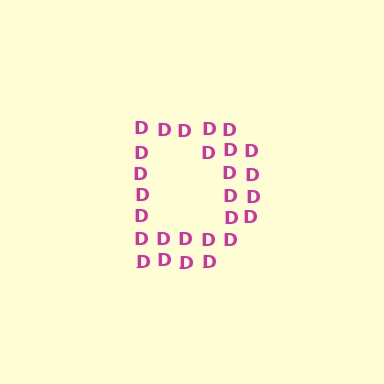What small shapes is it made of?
It is made of small letter D's.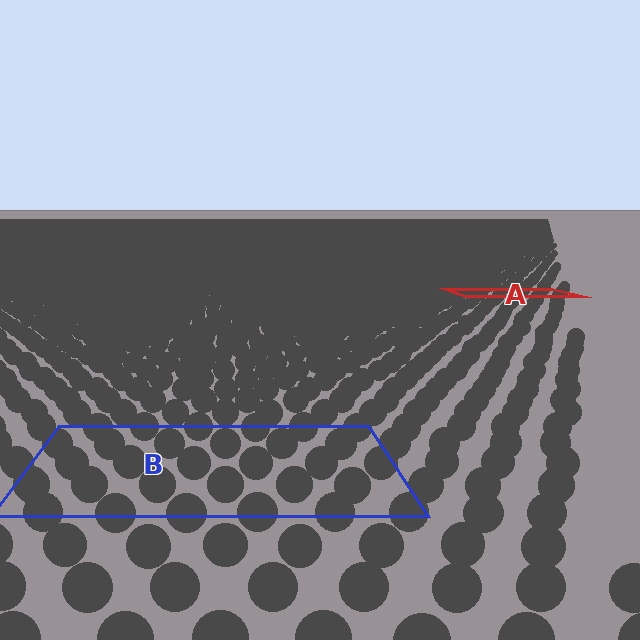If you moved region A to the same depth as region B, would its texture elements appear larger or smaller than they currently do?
They would appear larger. At a closer depth, the same texture elements are projected at a bigger on-screen size.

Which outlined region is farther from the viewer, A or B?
Region A is farther from the viewer — the texture elements inside it appear smaller and more densely packed.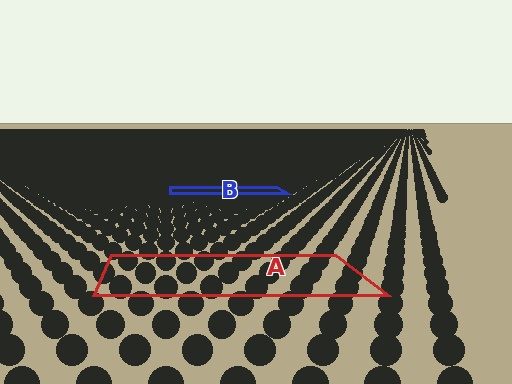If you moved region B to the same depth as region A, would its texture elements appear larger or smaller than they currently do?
They would appear larger. At a closer depth, the same texture elements are projected at a bigger on-screen size.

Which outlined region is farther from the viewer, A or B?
Region B is farther from the viewer — the texture elements inside it appear smaller and more densely packed.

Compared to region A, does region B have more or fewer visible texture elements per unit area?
Region B has more texture elements per unit area — they are packed more densely because it is farther away.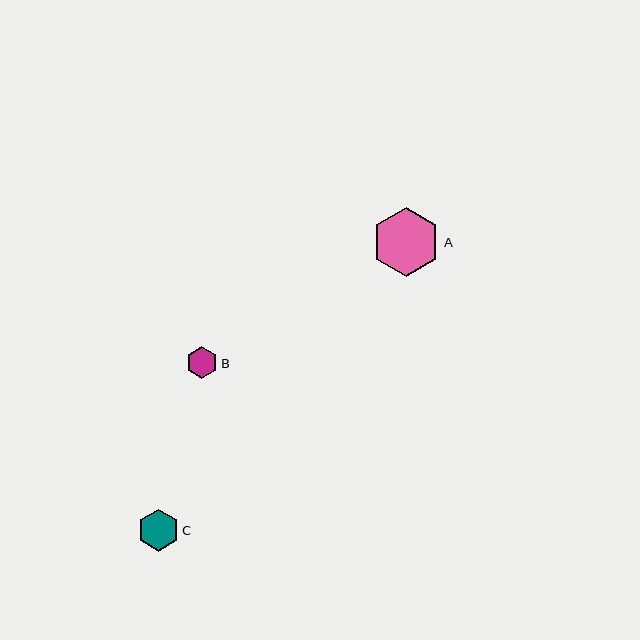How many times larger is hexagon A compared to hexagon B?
Hexagon A is approximately 2.2 times the size of hexagon B.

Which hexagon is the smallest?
Hexagon B is the smallest with a size of approximately 31 pixels.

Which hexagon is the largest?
Hexagon A is the largest with a size of approximately 68 pixels.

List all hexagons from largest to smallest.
From largest to smallest: A, C, B.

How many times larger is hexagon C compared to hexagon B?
Hexagon C is approximately 1.3 times the size of hexagon B.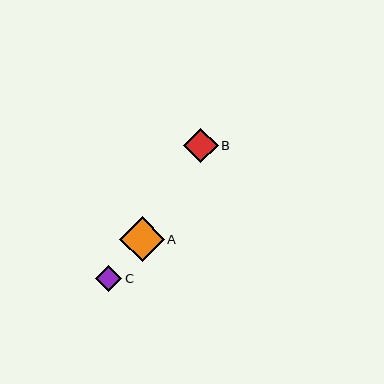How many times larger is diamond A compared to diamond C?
Diamond A is approximately 1.7 times the size of diamond C.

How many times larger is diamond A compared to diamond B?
Diamond A is approximately 1.3 times the size of diamond B.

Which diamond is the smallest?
Diamond C is the smallest with a size of approximately 26 pixels.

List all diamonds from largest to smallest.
From largest to smallest: A, B, C.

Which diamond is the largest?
Diamond A is the largest with a size of approximately 45 pixels.